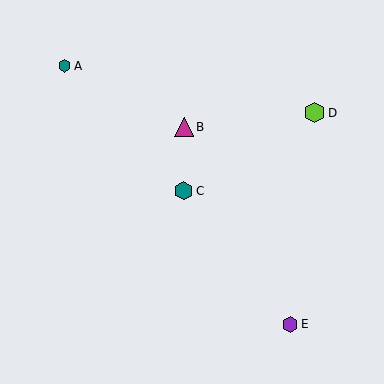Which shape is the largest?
The lime hexagon (labeled D) is the largest.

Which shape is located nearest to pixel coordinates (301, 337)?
The purple hexagon (labeled E) at (290, 324) is nearest to that location.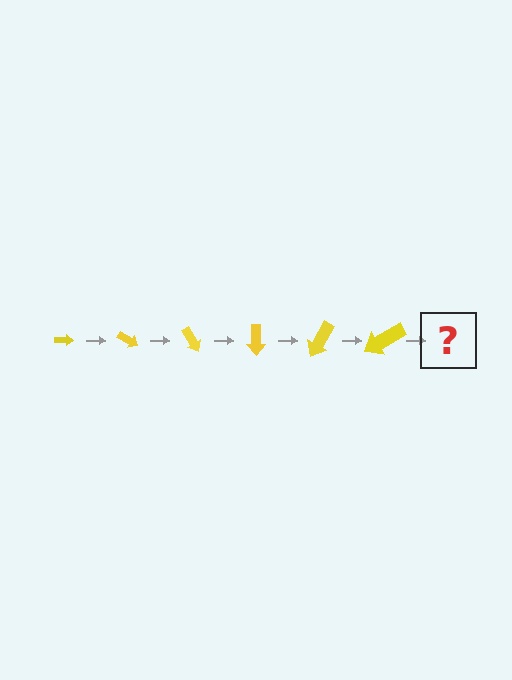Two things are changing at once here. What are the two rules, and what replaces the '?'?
The two rules are that the arrow grows larger each step and it rotates 30 degrees each step. The '?' should be an arrow, larger than the previous one and rotated 180 degrees from the start.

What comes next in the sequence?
The next element should be an arrow, larger than the previous one and rotated 180 degrees from the start.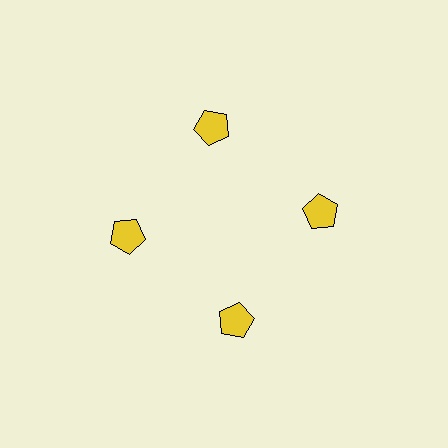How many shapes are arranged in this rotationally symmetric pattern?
There are 4 shapes, arranged in 4 groups of 1.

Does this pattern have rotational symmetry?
Yes, this pattern has 4-fold rotational symmetry. It looks the same after rotating 90 degrees around the center.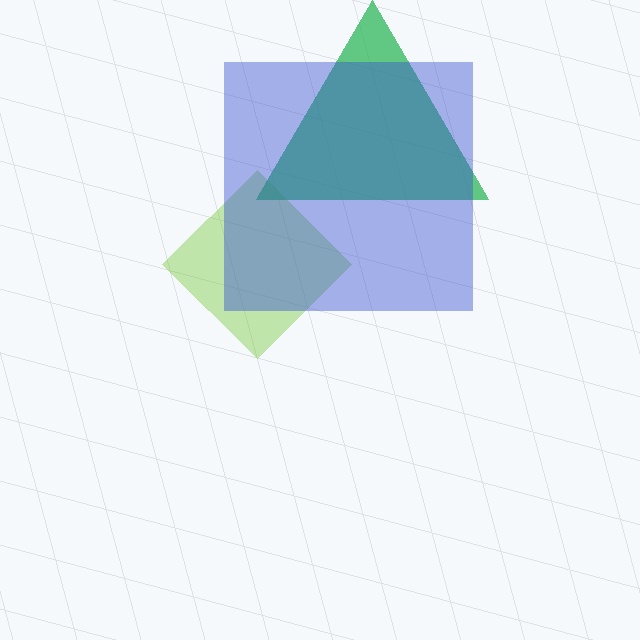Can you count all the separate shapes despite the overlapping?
Yes, there are 3 separate shapes.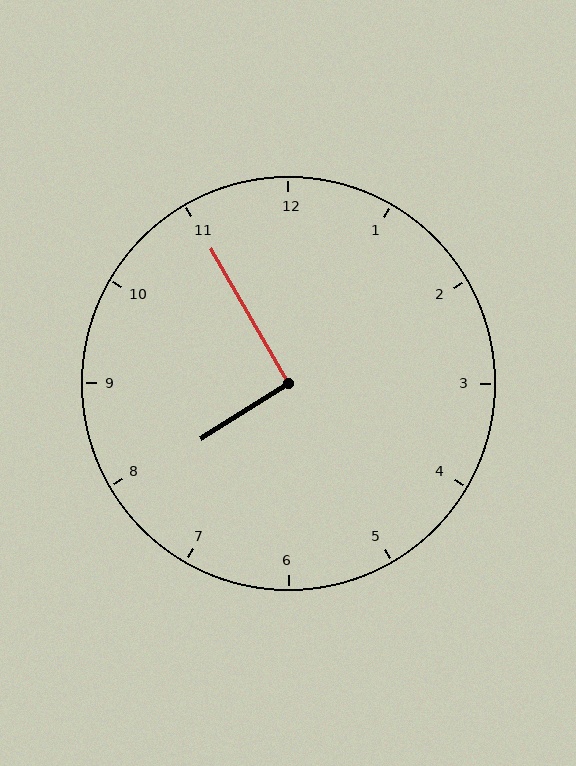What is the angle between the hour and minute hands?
Approximately 92 degrees.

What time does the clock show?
7:55.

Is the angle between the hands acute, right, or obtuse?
It is right.